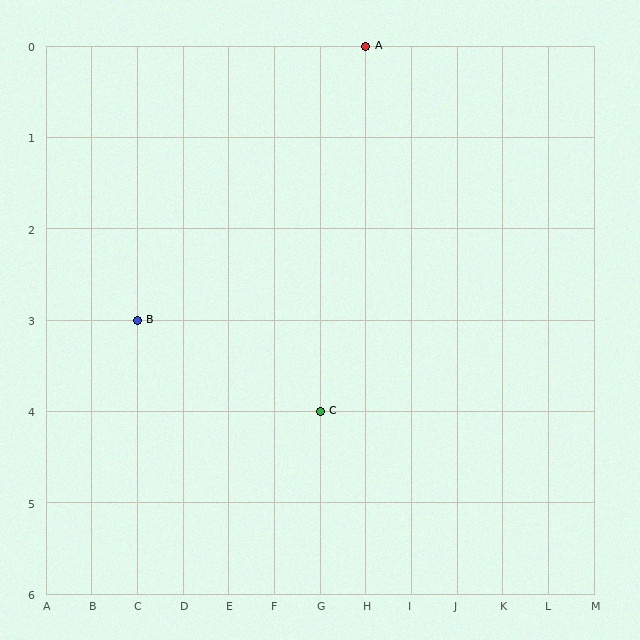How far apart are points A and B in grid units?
Points A and B are 5 columns and 3 rows apart (about 5.8 grid units diagonally).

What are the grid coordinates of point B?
Point B is at grid coordinates (C, 3).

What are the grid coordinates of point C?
Point C is at grid coordinates (G, 4).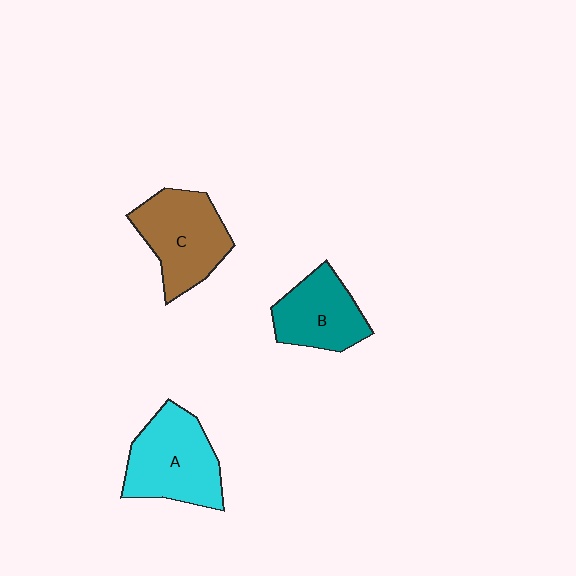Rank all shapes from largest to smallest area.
From largest to smallest: A (cyan), C (brown), B (teal).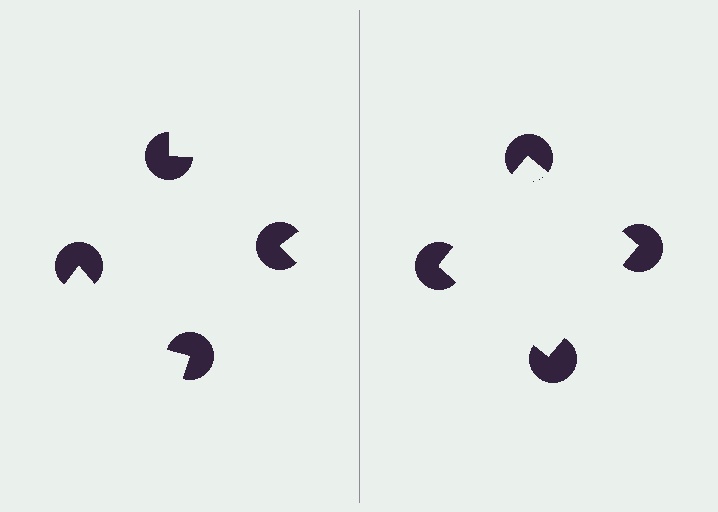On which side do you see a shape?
An illusory square appears on the right side. On the left side the wedge cuts are rotated, so no coherent shape forms.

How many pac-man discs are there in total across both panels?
8 — 4 on each side.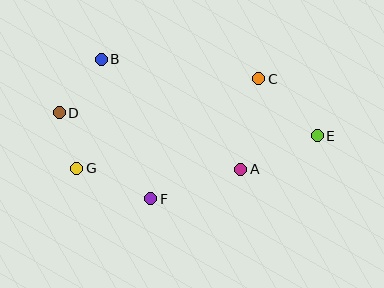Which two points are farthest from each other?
Points D and E are farthest from each other.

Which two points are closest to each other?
Points D and G are closest to each other.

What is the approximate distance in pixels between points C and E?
The distance between C and E is approximately 82 pixels.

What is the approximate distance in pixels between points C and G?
The distance between C and G is approximately 203 pixels.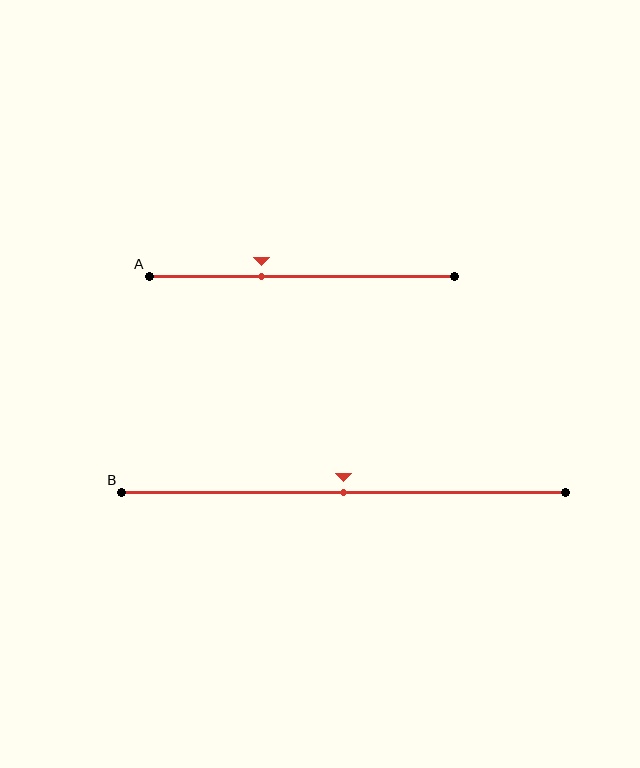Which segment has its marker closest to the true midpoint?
Segment B has its marker closest to the true midpoint.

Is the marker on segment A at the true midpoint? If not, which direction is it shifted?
No, the marker on segment A is shifted to the left by about 13% of the segment length.